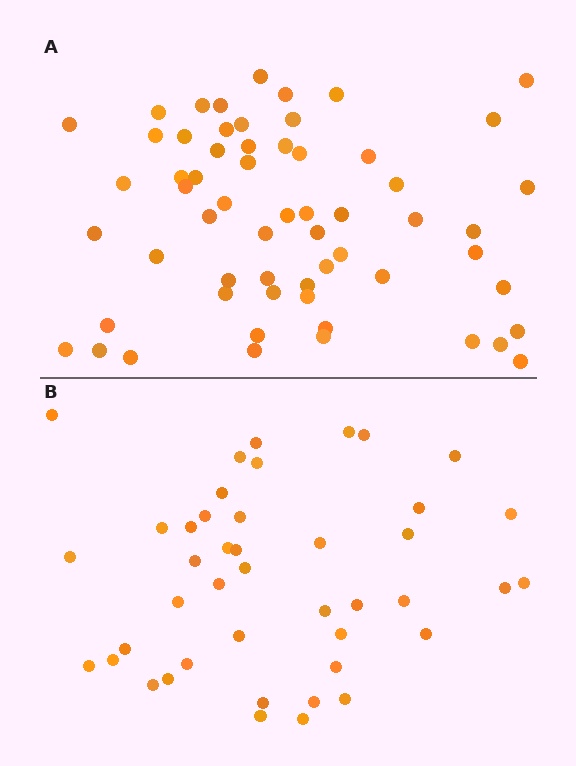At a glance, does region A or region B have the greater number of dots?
Region A (the top region) has more dots.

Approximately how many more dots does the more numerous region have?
Region A has approximately 15 more dots than region B.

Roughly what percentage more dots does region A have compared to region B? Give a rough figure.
About 40% more.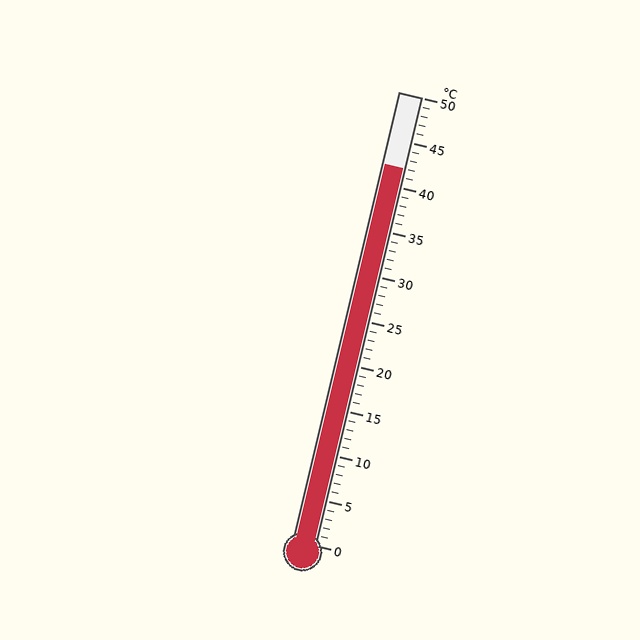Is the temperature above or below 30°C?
The temperature is above 30°C.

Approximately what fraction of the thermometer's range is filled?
The thermometer is filled to approximately 85% of its range.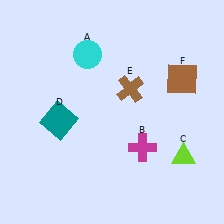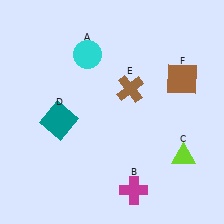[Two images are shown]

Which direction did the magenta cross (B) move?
The magenta cross (B) moved down.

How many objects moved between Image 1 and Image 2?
1 object moved between the two images.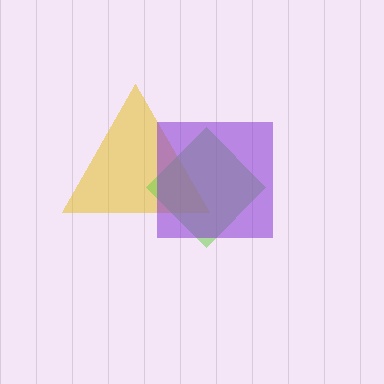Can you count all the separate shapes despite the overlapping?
Yes, there are 3 separate shapes.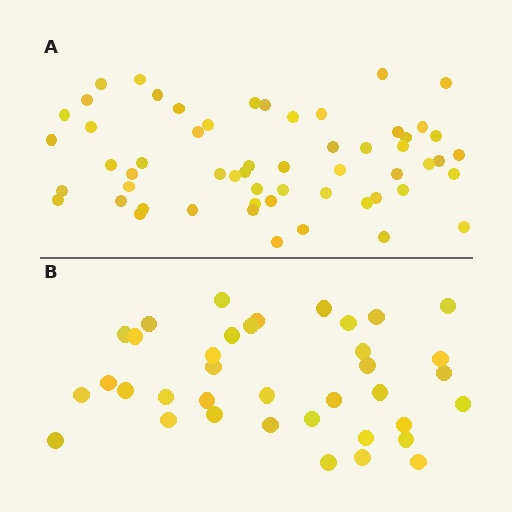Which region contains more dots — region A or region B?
Region A (the top region) has more dots.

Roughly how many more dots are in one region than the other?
Region A has approximately 20 more dots than region B.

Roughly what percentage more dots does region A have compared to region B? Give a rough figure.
About 55% more.